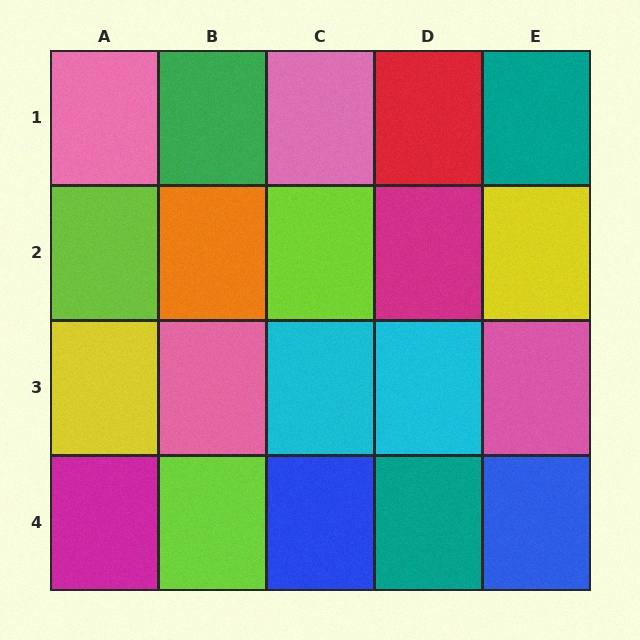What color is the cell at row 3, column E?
Pink.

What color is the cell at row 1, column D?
Red.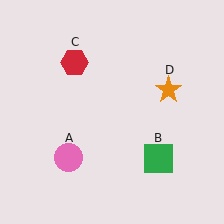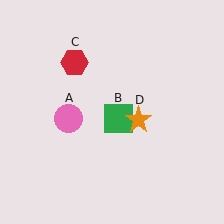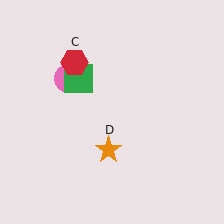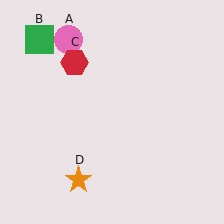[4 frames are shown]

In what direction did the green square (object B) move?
The green square (object B) moved up and to the left.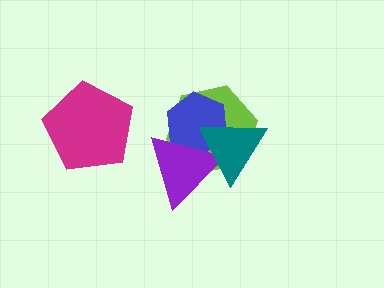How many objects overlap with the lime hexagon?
3 objects overlap with the lime hexagon.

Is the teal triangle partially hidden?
No, no other shape covers it.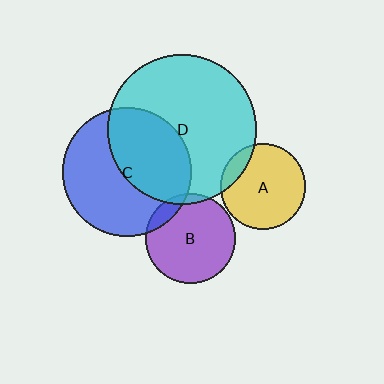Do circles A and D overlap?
Yes.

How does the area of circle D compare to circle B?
Approximately 2.7 times.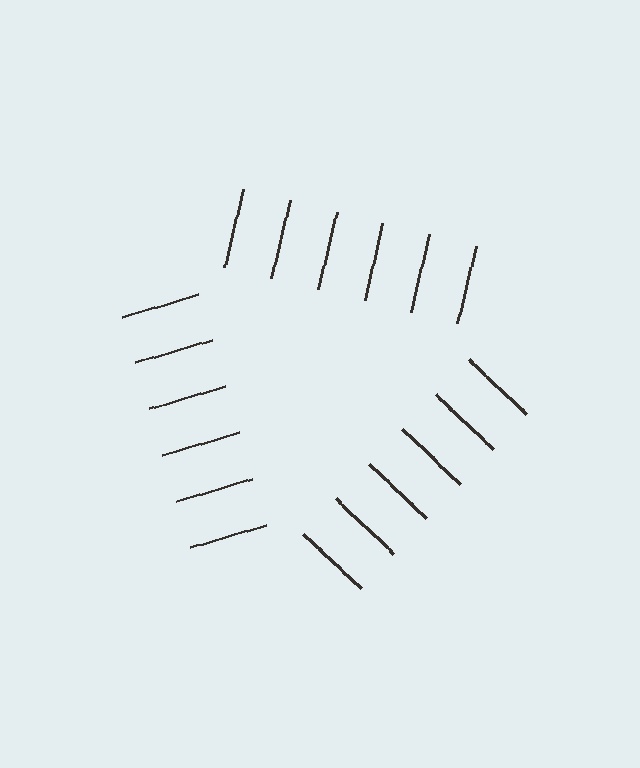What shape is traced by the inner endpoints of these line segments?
An illusory triangle — the line segments terminate on its edges but no continuous stroke is drawn.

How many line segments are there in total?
18 — 6 along each of the 3 edges.